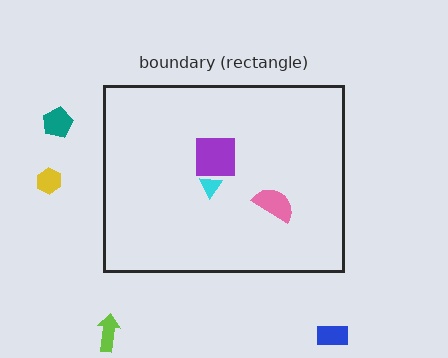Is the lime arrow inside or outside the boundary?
Outside.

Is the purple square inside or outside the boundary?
Inside.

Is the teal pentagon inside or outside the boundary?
Outside.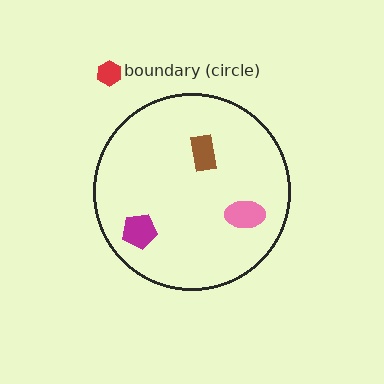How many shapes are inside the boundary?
3 inside, 1 outside.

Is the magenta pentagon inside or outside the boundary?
Inside.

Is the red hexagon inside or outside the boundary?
Outside.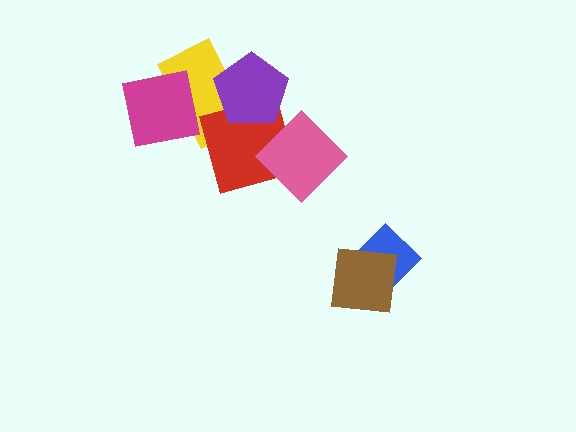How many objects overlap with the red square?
3 objects overlap with the red square.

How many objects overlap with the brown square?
1 object overlaps with the brown square.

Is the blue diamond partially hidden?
Yes, it is partially covered by another shape.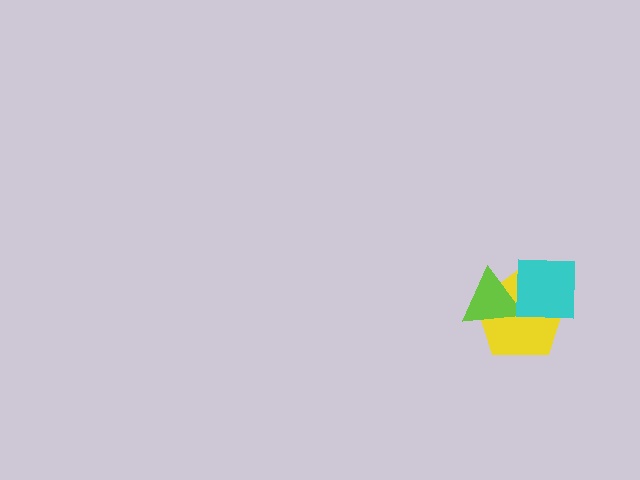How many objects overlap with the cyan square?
2 objects overlap with the cyan square.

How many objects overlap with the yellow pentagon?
2 objects overlap with the yellow pentagon.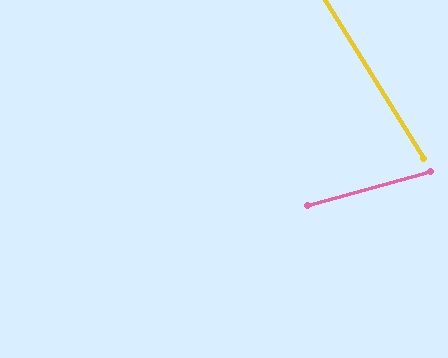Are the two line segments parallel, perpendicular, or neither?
Neither parallel nor perpendicular — they differ by about 74°.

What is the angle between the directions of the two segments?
Approximately 74 degrees.